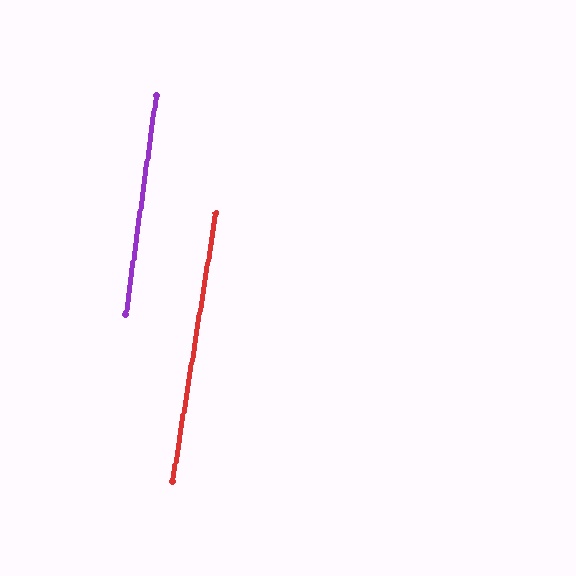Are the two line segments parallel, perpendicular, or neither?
Parallel — their directions differ by only 1.5°.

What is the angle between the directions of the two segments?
Approximately 1 degree.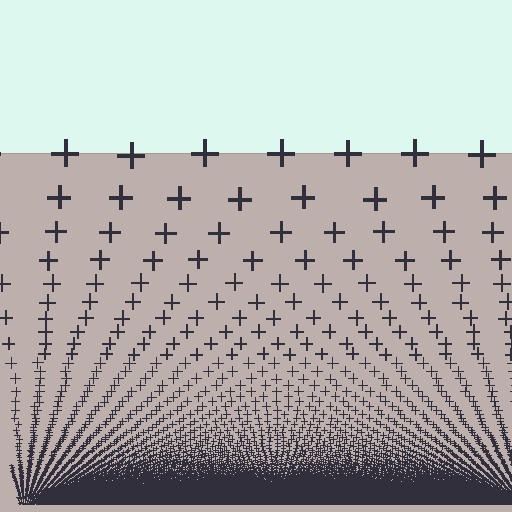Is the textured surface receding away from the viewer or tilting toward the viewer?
The surface appears to tilt toward the viewer. Texture elements get larger and sparser toward the top.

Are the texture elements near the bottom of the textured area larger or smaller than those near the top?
Smaller. The gradient is inverted — elements near the bottom are smaller and denser.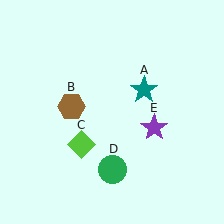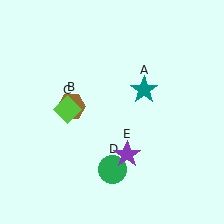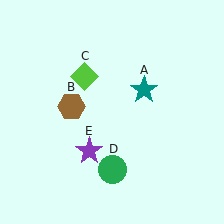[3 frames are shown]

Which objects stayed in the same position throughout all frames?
Teal star (object A) and brown hexagon (object B) and green circle (object D) remained stationary.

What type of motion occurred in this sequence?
The lime diamond (object C), purple star (object E) rotated clockwise around the center of the scene.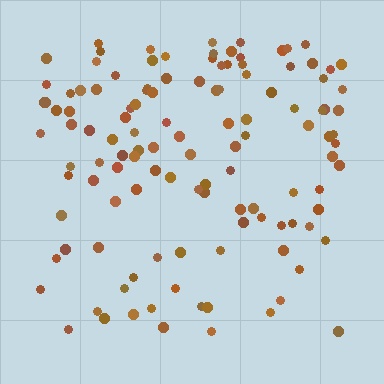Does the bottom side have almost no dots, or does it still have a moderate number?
Still a moderate number, just noticeably fewer than the top.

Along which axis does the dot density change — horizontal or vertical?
Vertical.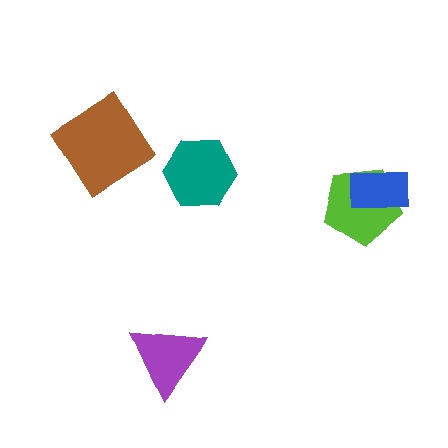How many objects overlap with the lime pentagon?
1 object overlaps with the lime pentagon.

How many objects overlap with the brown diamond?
0 objects overlap with the brown diamond.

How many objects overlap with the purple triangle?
0 objects overlap with the purple triangle.